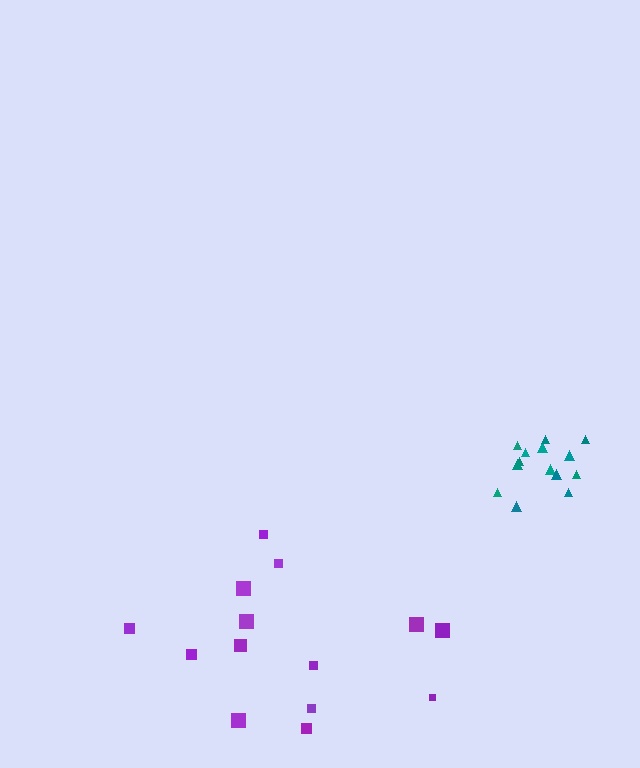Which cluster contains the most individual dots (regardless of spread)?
Teal (14).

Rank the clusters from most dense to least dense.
teal, purple.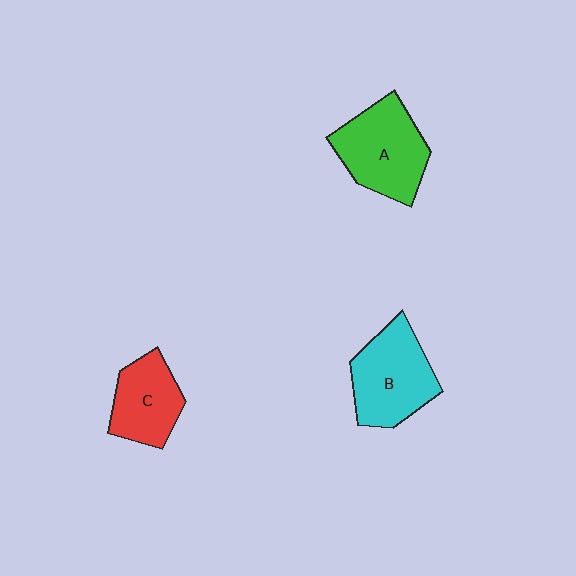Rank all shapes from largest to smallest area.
From largest to smallest: A (green), B (cyan), C (red).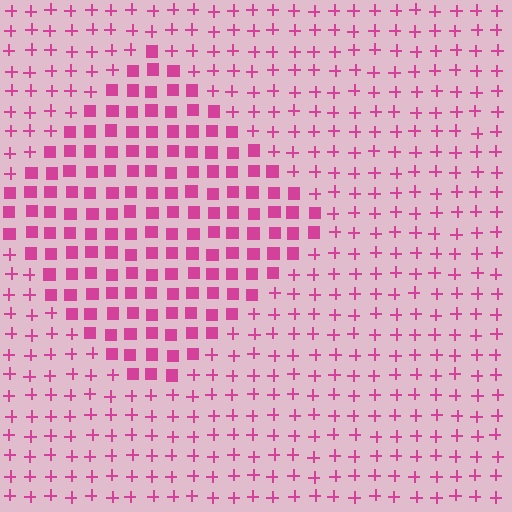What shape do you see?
I see a diamond.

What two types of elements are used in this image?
The image uses squares inside the diamond region and plus signs outside it.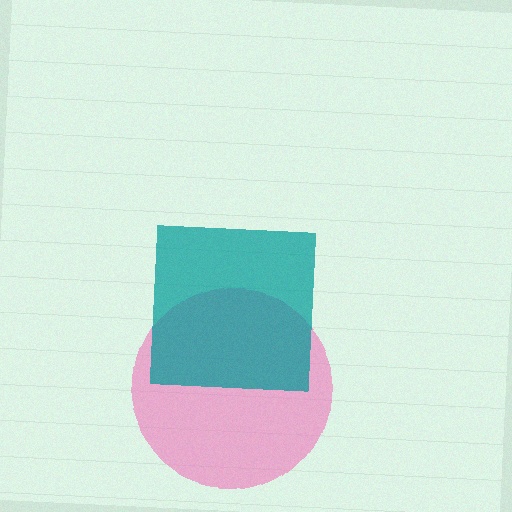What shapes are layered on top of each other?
The layered shapes are: a pink circle, a teal square.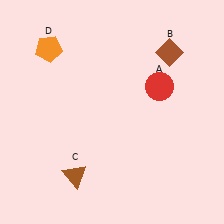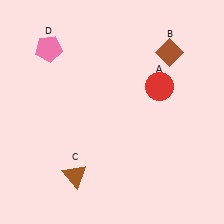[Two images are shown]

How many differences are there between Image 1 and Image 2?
There is 1 difference between the two images.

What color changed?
The pentagon (D) changed from orange in Image 1 to pink in Image 2.